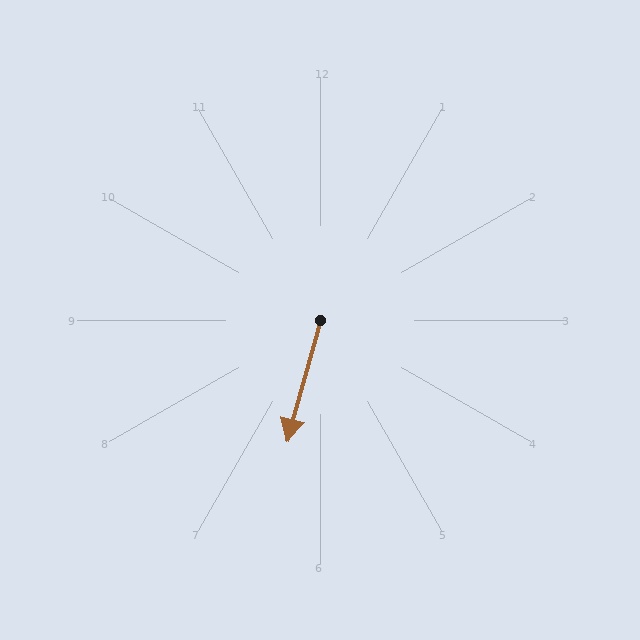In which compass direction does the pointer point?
South.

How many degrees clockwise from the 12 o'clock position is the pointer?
Approximately 196 degrees.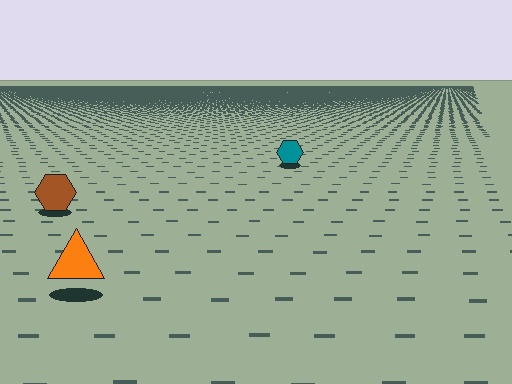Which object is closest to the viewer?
The orange triangle is closest. The texture marks near it are larger and more spread out.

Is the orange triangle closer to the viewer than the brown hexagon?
Yes. The orange triangle is closer — you can tell from the texture gradient: the ground texture is coarser near it.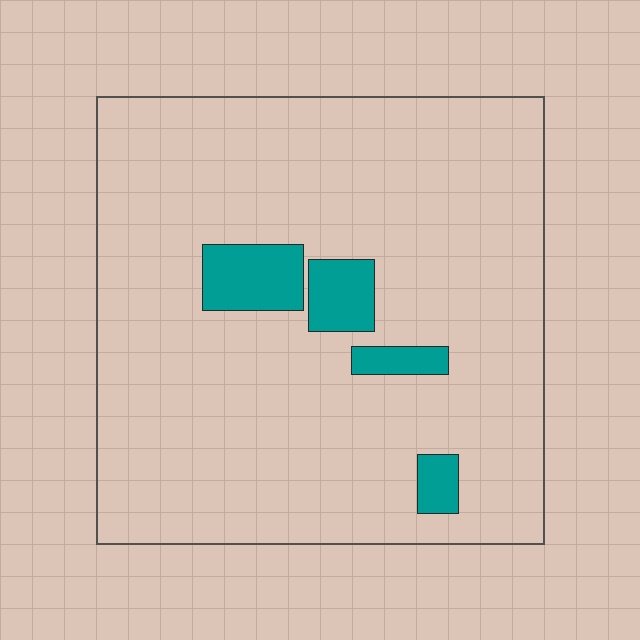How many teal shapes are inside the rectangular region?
4.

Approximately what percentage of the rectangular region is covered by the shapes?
Approximately 10%.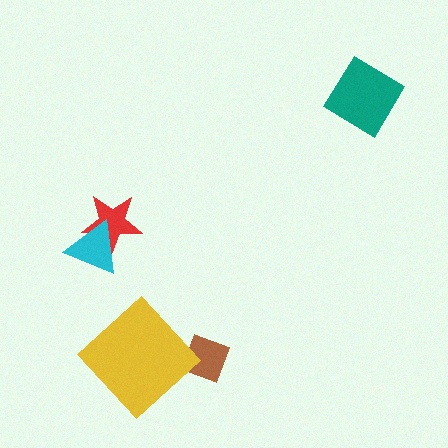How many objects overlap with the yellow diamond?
0 objects overlap with the yellow diamond.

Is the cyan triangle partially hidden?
No, no other shape covers it.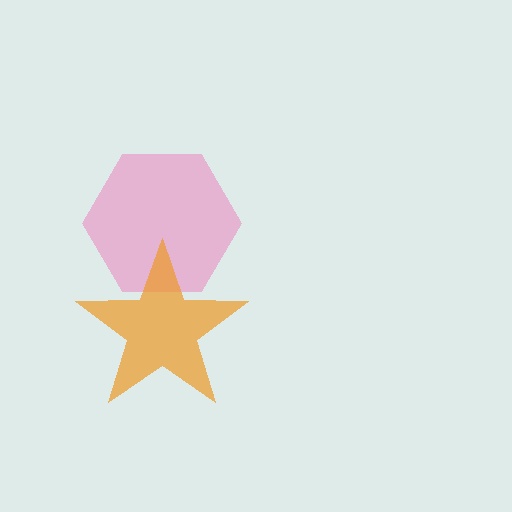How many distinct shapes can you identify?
There are 2 distinct shapes: a pink hexagon, an orange star.